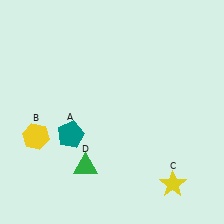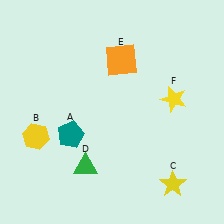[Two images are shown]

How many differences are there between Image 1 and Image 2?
There are 2 differences between the two images.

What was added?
An orange square (E), a yellow star (F) were added in Image 2.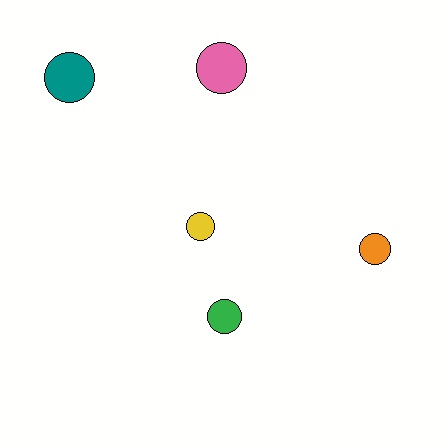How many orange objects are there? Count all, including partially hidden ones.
There is 1 orange object.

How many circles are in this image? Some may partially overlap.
There are 5 circles.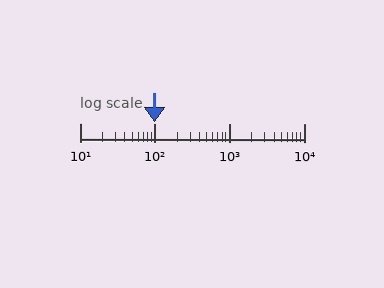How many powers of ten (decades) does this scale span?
The scale spans 3 decades, from 10 to 10000.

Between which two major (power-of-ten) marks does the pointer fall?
The pointer is between 100 and 1000.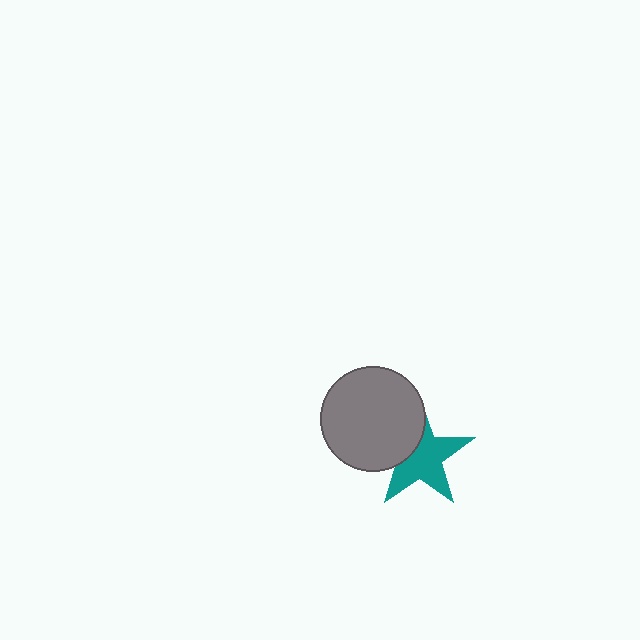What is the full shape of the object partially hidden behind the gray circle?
The partially hidden object is a teal star.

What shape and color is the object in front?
The object in front is a gray circle.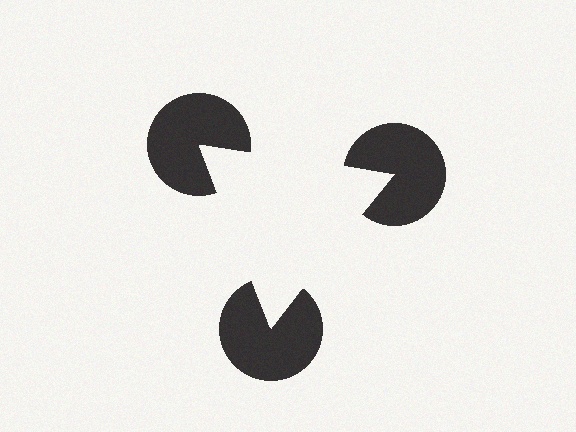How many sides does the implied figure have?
3 sides.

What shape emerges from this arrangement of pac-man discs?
An illusory triangle — its edges are inferred from the aligned wedge cuts in the pac-man discs, not physically drawn.